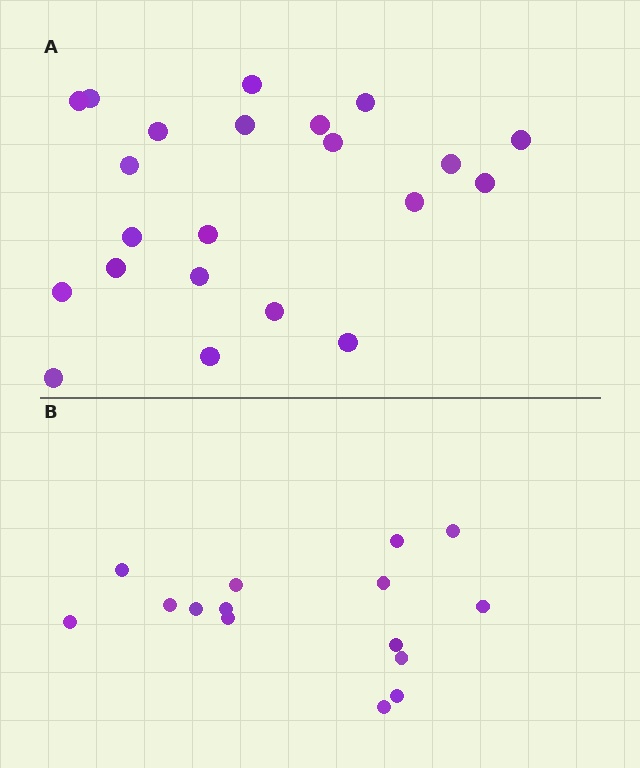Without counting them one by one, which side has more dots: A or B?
Region A (the top region) has more dots.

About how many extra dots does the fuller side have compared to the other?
Region A has roughly 8 or so more dots than region B.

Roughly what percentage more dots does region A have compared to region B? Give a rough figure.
About 45% more.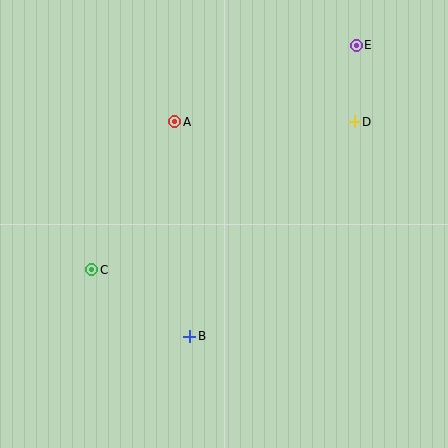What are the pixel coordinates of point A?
Point A is at (175, 122).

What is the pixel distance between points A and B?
The distance between A and B is 215 pixels.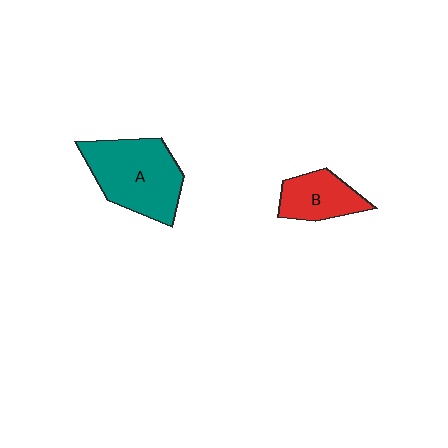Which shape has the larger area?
Shape A (teal).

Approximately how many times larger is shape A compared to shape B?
Approximately 1.8 times.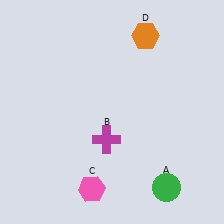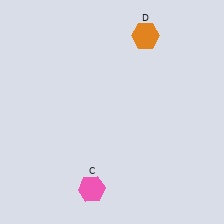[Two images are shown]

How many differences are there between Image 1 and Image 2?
There are 2 differences between the two images.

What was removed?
The green circle (A), the magenta cross (B) were removed in Image 2.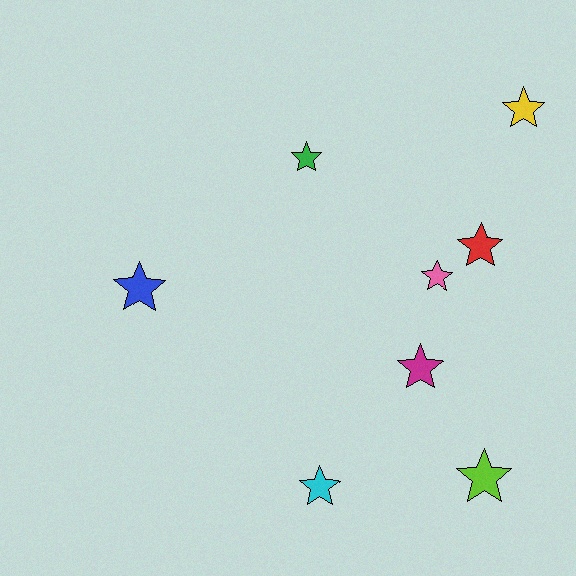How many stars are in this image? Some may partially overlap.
There are 8 stars.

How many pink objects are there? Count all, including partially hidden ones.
There is 1 pink object.